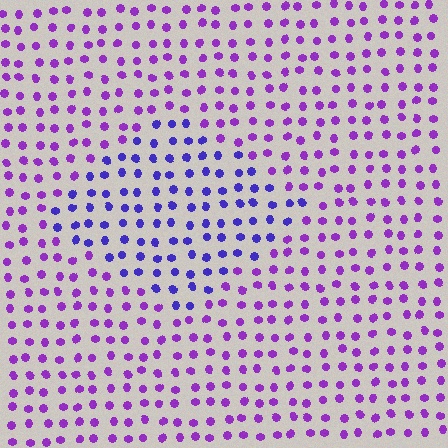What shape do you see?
I see a diamond.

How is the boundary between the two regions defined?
The boundary is defined purely by a slight shift in hue (about 34 degrees). Spacing, size, and orientation are identical on both sides.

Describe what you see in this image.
The image is filled with small purple elements in a uniform arrangement. A diamond-shaped region is visible where the elements are tinted to a slightly different hue, forming a subtle color boundary.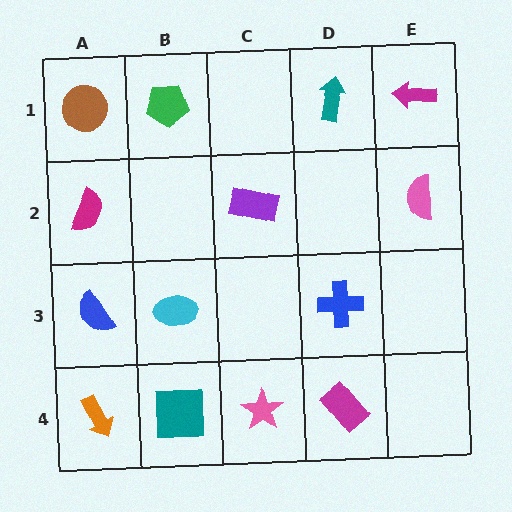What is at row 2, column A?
A magenta semicircle.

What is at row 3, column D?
A blue cross.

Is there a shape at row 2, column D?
No, that cell is empty.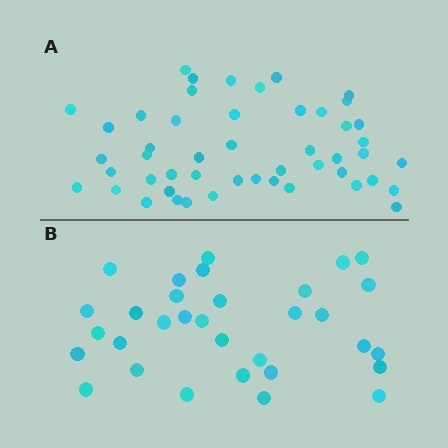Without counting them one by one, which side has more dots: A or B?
Region A (the top region) has more dots.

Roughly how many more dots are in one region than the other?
Region A has approximately 15 more dots than region B.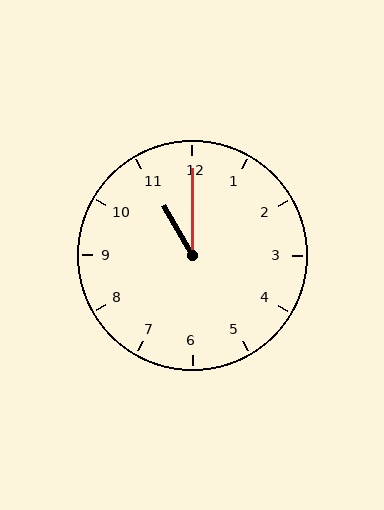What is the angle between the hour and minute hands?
Approximately 30 degrees.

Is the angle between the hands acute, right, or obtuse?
It is acute.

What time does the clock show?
11:00.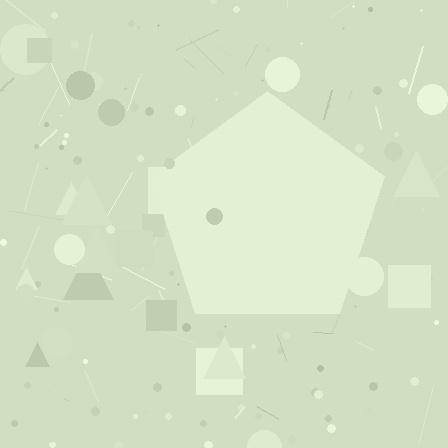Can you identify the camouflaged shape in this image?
The camouflaged shape is a pentagon.